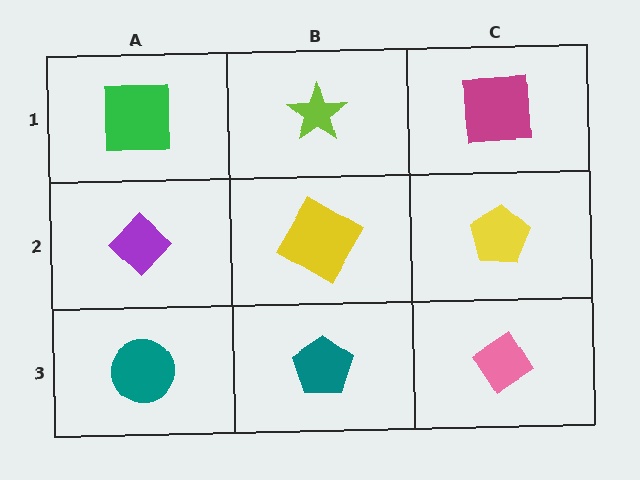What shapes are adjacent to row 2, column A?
A green square (row 1, column A), a teal circle (row 3, column A), a yellow square (row 2, column B).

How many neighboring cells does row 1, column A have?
2.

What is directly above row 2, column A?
A green square.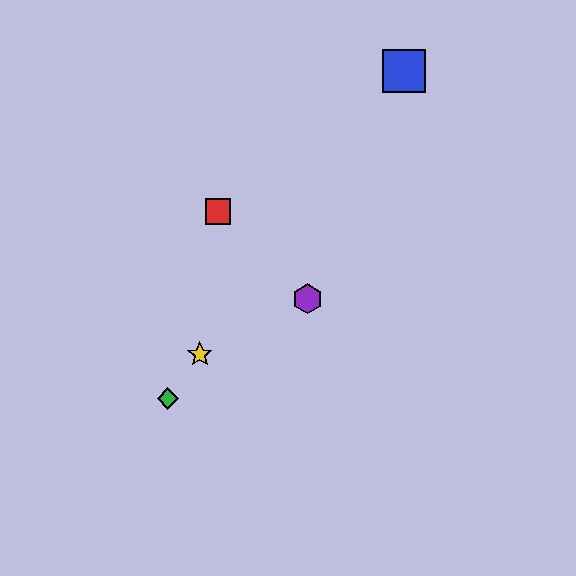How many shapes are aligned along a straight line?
3 shapes (the blue square, the green diamond, the yellow star) are aligned along a straight line.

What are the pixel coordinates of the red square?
The red square is at (218, 212).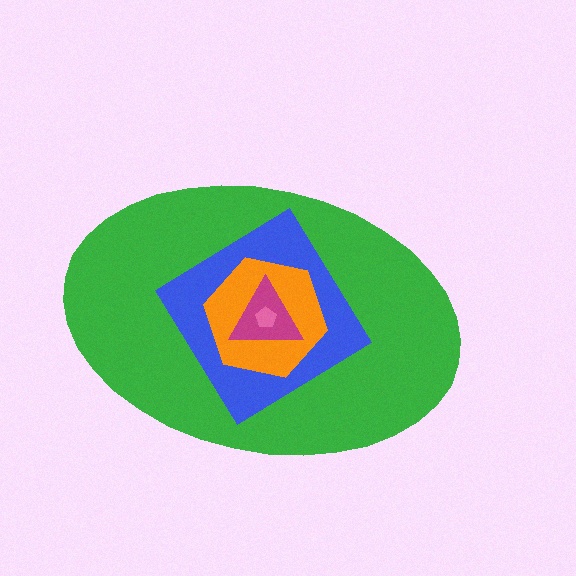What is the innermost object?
The pink pentagon.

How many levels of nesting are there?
5.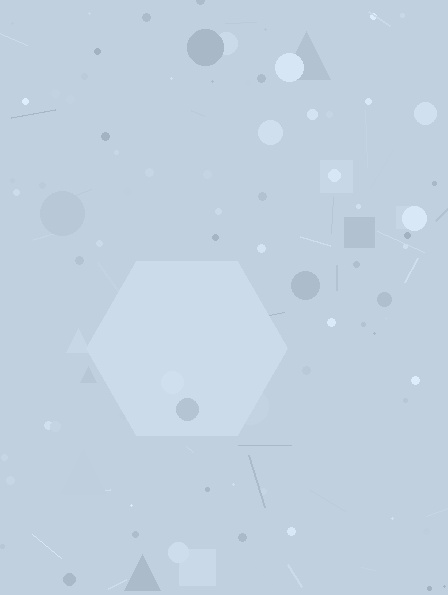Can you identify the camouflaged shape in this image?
The camouflaged shape is a hexagon.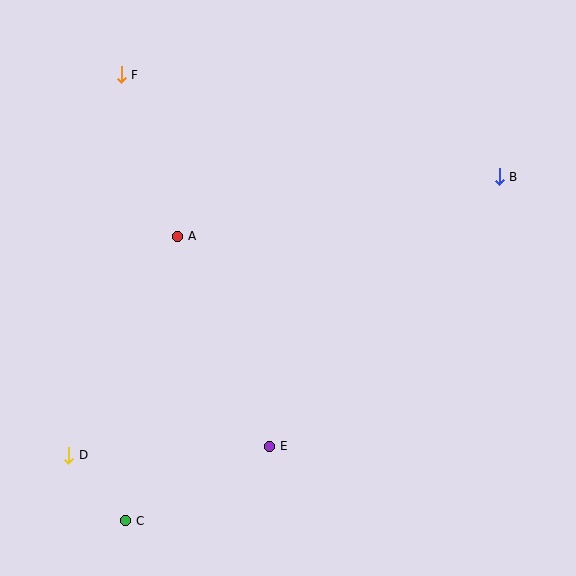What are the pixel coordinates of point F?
Point F is at (121, 75).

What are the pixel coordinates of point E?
Point E is at (270, 446).